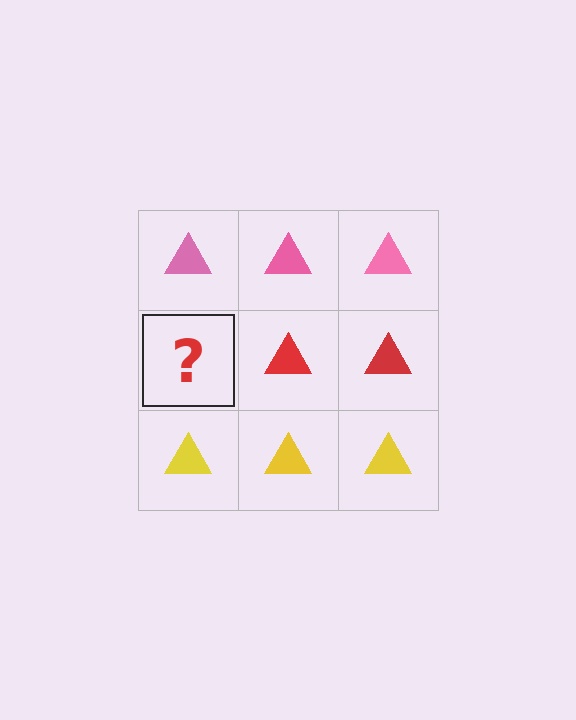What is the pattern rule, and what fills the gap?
The rule is that each row has a consistent color. The gap should be filled with a red triangle.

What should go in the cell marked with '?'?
The missing cell should contain a red triangle.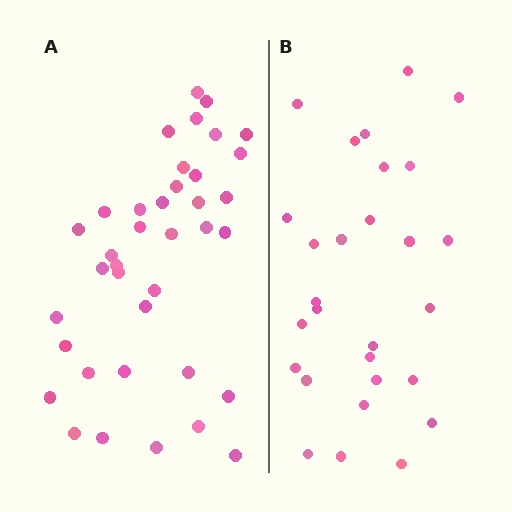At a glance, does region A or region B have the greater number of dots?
Region A (the left region) has more dots.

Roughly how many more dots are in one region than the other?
Region A has roughly 10 or so more dots than region B.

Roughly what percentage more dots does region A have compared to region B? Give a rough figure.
About 35% more.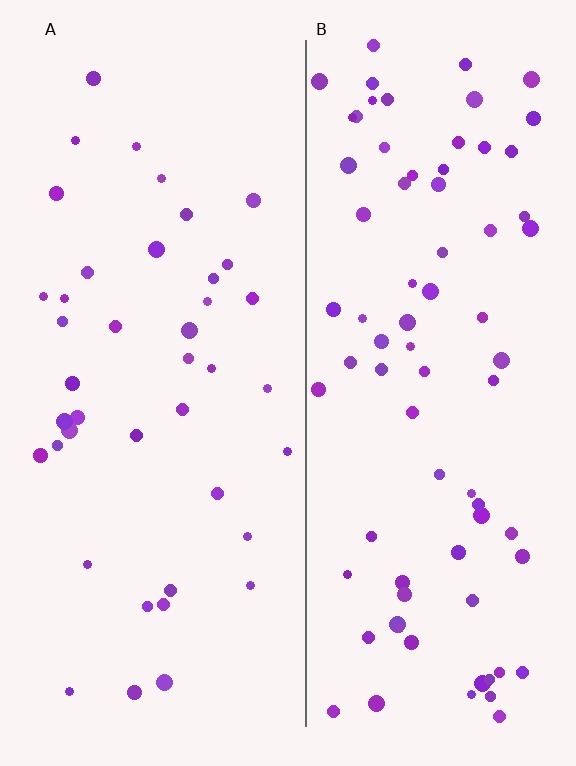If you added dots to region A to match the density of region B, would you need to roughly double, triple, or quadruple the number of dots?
Approximately double.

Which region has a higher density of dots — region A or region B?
B (the right).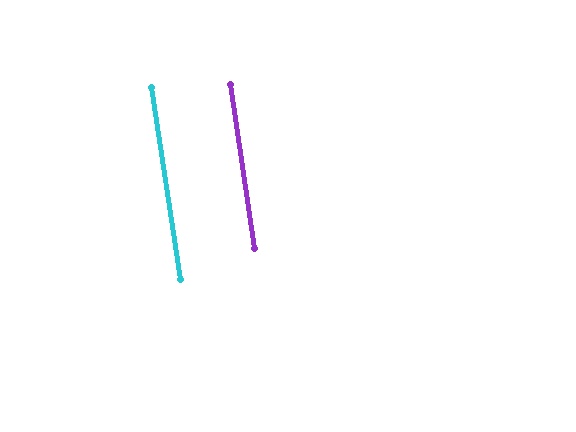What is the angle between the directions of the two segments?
Approximately 0 degrees.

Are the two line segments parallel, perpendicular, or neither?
Parallel — their directions differ by only 0.4°.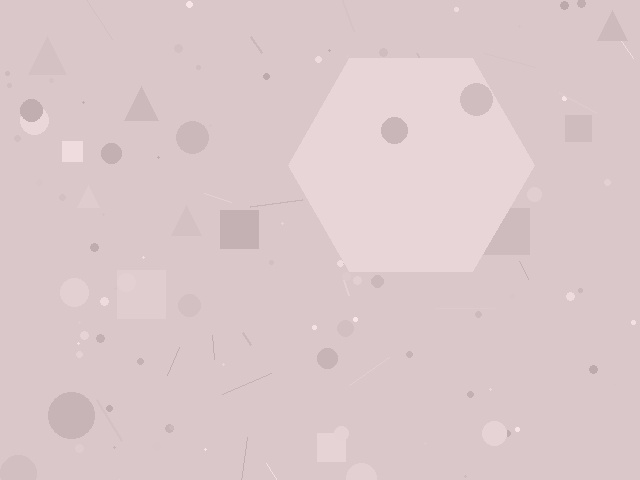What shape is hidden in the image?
A hexagon is hidden in the image.